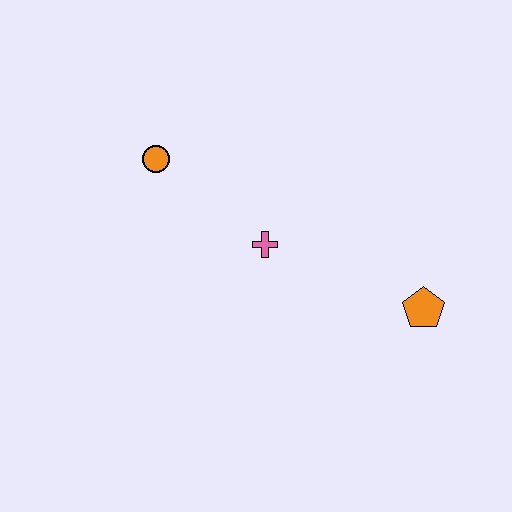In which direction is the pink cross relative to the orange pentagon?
The pink cross is to the left of the orange pentagon.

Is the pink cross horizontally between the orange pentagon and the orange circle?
Yes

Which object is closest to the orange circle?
The pink cross is closest to the orange circle.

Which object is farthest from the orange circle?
The orange pentagon is farthest from the orange circle.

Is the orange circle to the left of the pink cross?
Yes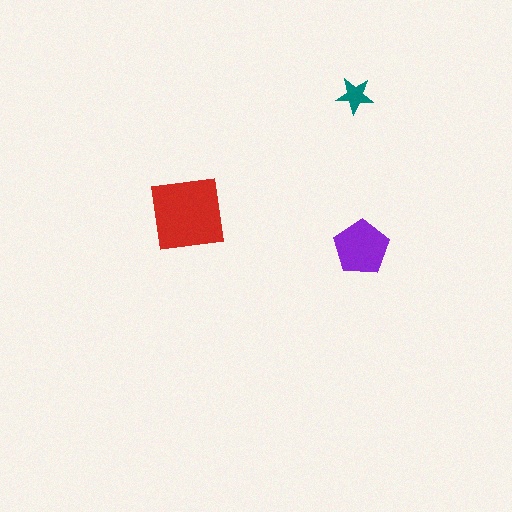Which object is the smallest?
The teal star.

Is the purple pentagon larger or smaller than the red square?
Smaller.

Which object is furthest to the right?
The purple pentagon is rightmost.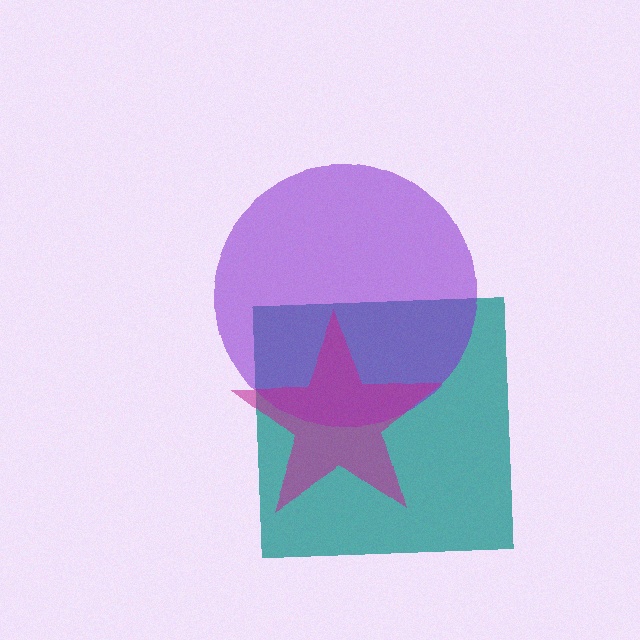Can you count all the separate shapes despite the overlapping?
Yes, there are 3 separate shapes.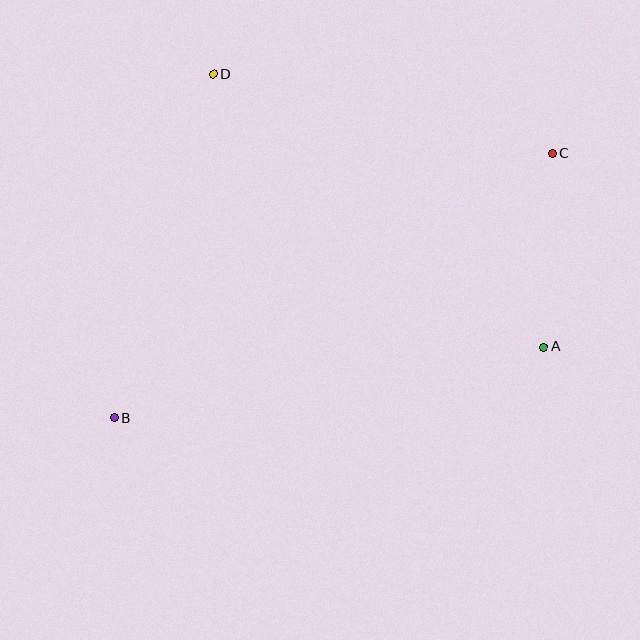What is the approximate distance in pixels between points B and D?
The distance between B and D is approximately 357 pixels.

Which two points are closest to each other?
Points A and C are closest to each other.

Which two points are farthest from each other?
Points B and C are farthest from each other.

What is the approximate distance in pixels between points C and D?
The distance between C and D is approximately 348 pixels.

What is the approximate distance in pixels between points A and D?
The distance between A and D is approximately 428 pixels.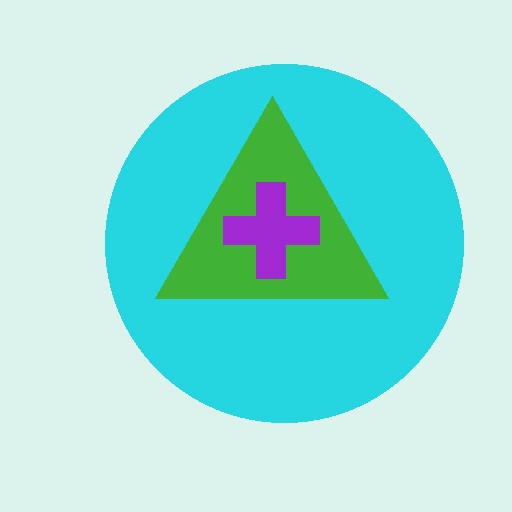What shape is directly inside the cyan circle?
The green triangle.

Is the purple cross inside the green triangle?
Yes.